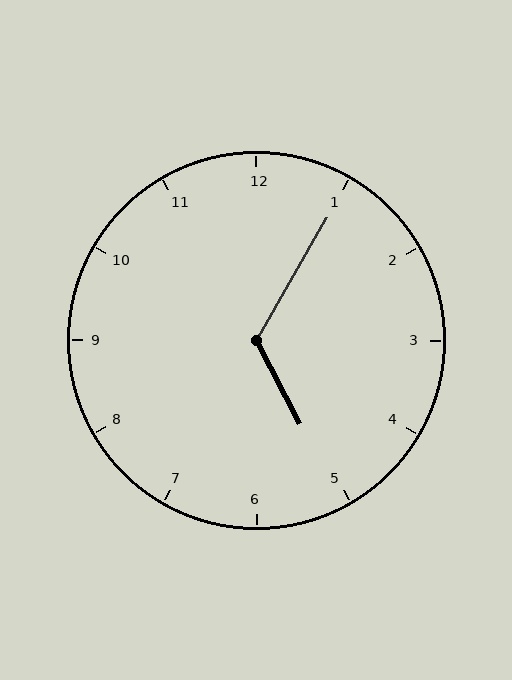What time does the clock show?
5:05.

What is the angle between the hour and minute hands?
Approximately 122 degrees.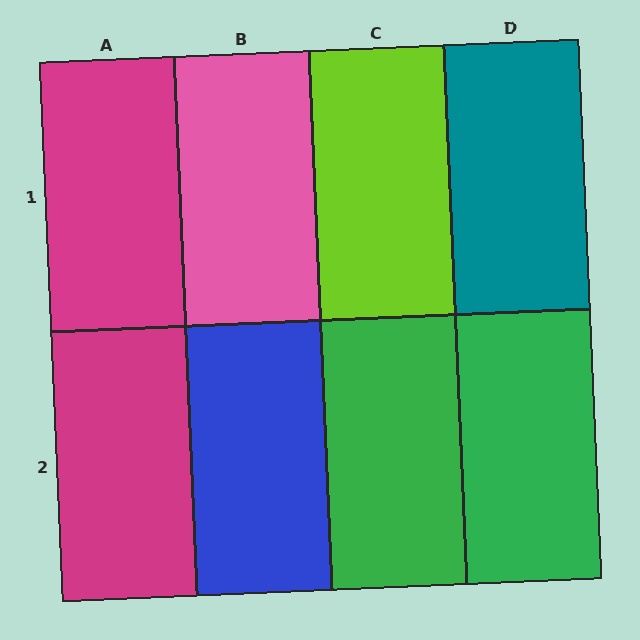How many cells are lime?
1 cell is lime.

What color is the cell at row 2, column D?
Green.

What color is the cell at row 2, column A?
Magenta.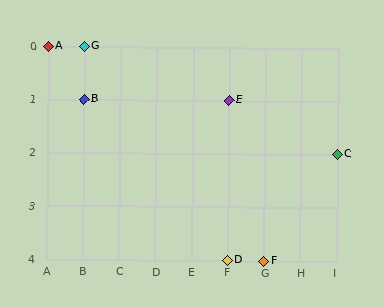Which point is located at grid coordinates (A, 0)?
Point A is at (A, 0).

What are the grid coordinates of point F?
Point F is at grid coordinates (G, 4).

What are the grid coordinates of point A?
Point A is at grid coordinates (A, 0).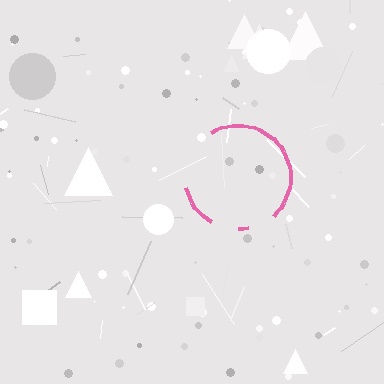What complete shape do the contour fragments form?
The contour fragments form a circle.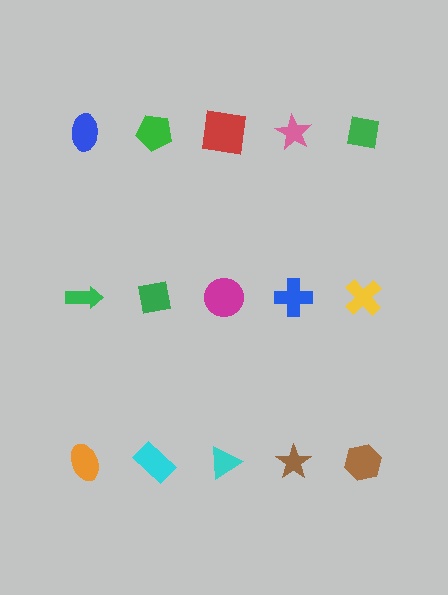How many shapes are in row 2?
5 shapes.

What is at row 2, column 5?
A yellow cross.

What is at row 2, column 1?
A green arrow.